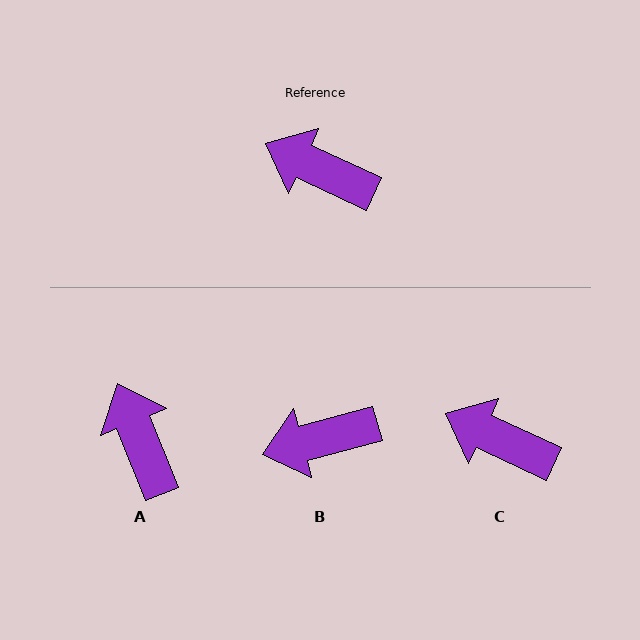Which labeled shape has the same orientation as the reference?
C.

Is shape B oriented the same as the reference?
No, it is off by about 40 degrees.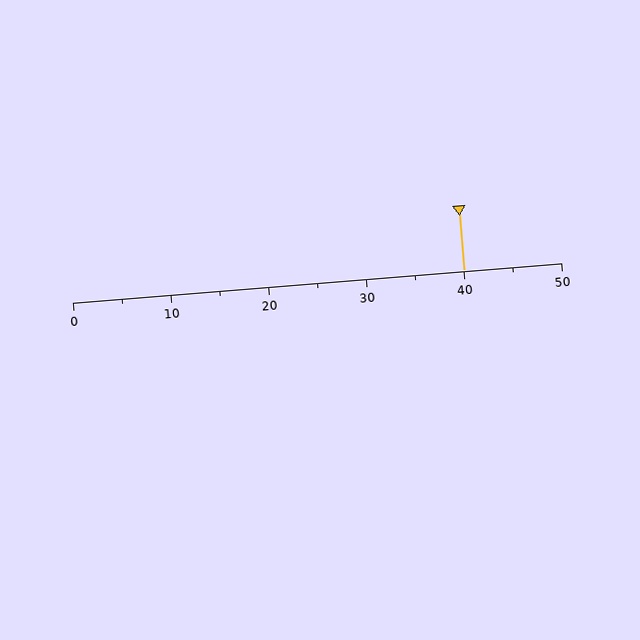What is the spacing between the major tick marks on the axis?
The major ticks are spaced 10 apart.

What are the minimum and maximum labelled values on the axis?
The axis runs from 0 to 50.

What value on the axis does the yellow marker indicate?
The marker indicates approximately 40.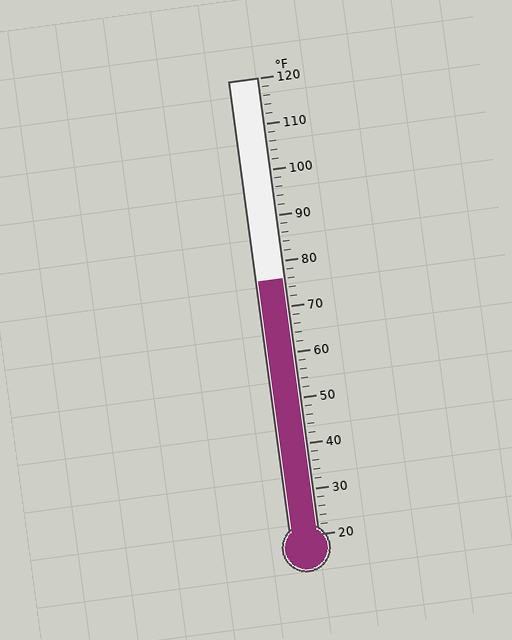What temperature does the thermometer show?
The thermometer shows approximately 76°F.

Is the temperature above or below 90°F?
The temperature is below 90°F.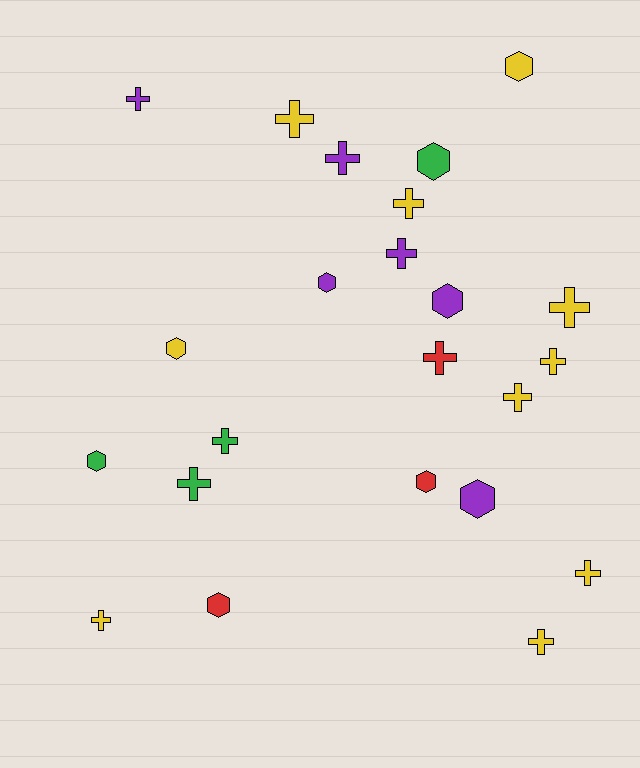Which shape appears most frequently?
Cross, with 14 objects.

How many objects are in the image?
There are 23 objects.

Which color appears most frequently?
Yellow, with 10 objects.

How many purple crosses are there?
There are 3 purple crosses.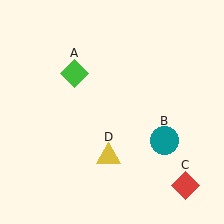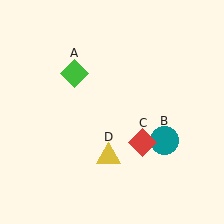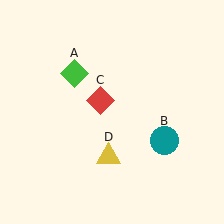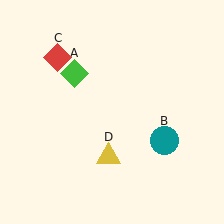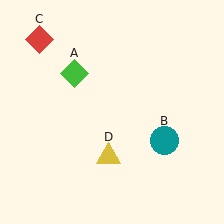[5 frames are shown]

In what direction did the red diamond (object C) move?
The red diamond (object C) moved up and to the left.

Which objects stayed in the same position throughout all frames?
Green diamond (object A) and teal circle (object B) and yellow triangle (object D) remained stationary.